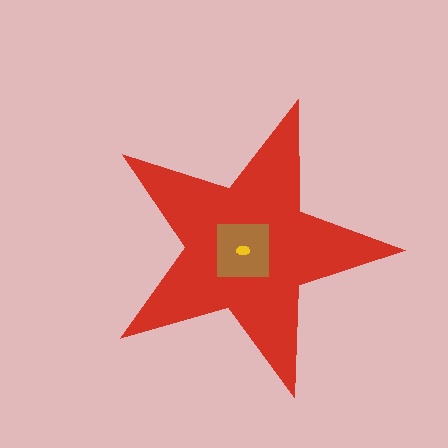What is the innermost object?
The yellow ellipse.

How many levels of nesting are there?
3.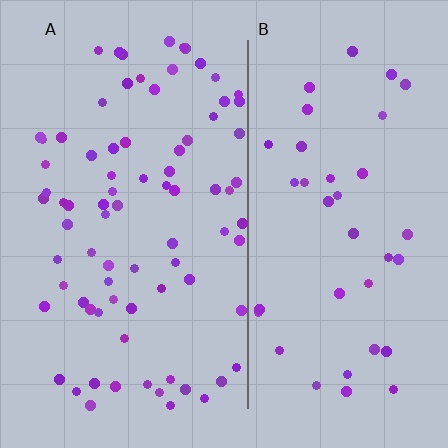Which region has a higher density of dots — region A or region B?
A (the left).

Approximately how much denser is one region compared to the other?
Approximately 2.1× — region A over region B.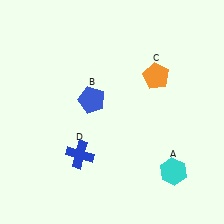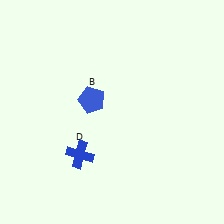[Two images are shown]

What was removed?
The cyan hexagon (A), the orange pentagon (C) were removed in Image 2.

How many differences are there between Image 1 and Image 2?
There are 2 differences between the two images.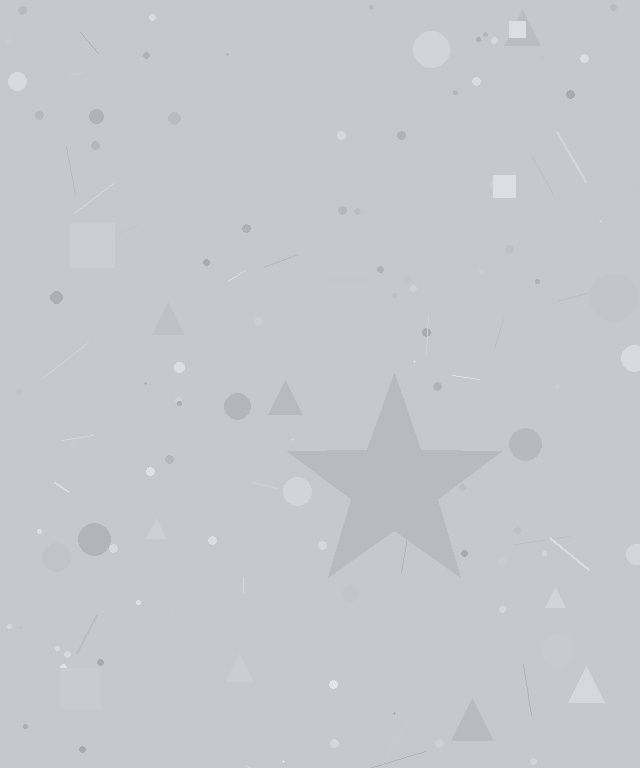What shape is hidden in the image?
A star is hidden in the image.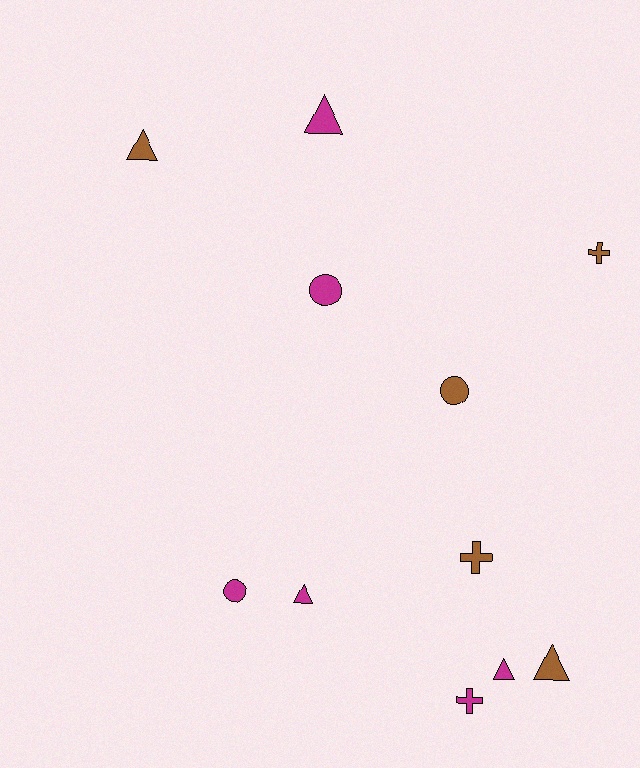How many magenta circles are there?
There are 2 magenta circles.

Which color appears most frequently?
Magenta, with 6 objects.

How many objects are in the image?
There are 11 objects.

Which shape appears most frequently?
Triangle, with 5 objects.